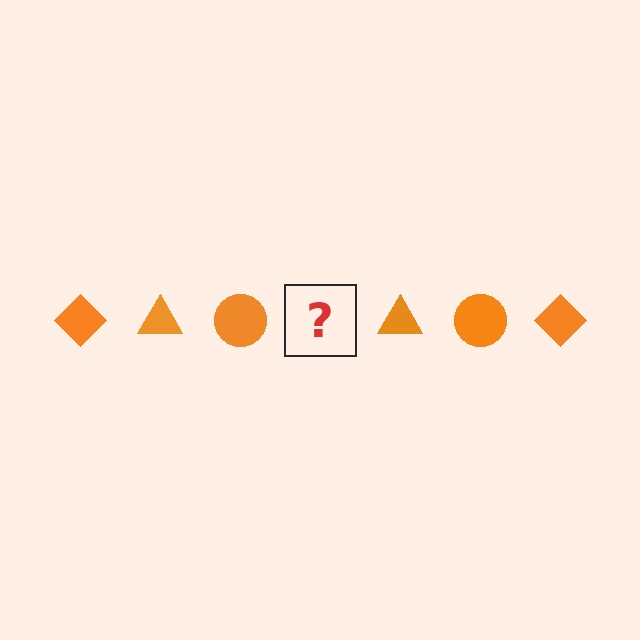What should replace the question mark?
The question mark should be replaced with an orange diamond.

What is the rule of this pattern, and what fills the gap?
The rule is that the pattern cycles through diamond, triangle, circle shapes in orange. The gap should be filled with an orange diamond.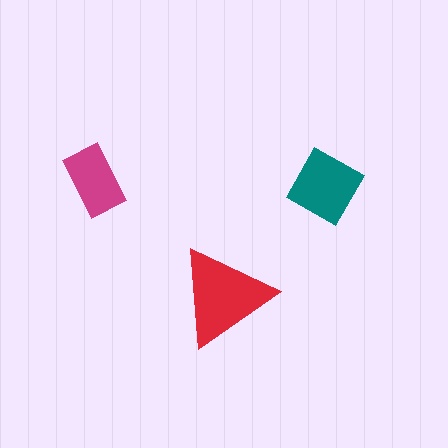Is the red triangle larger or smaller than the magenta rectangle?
Larger.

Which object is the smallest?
The magenta rectangle.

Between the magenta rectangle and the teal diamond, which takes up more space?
The teal diamond.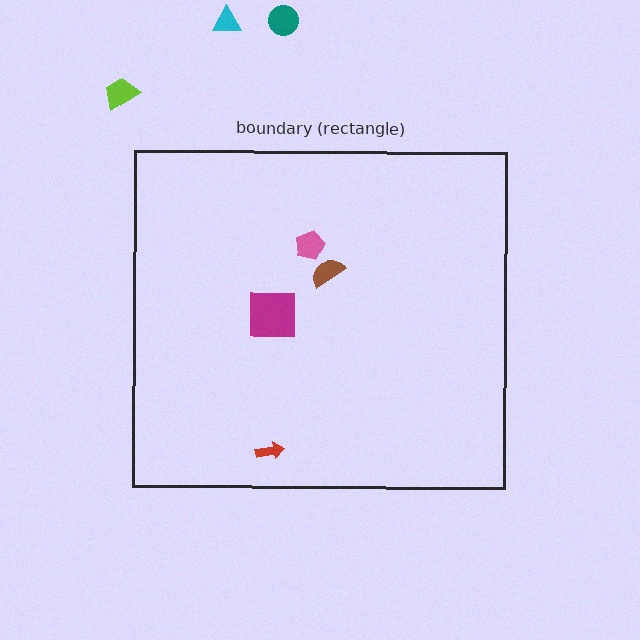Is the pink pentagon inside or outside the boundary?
Inside.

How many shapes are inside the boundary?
4 inside, 3 outside.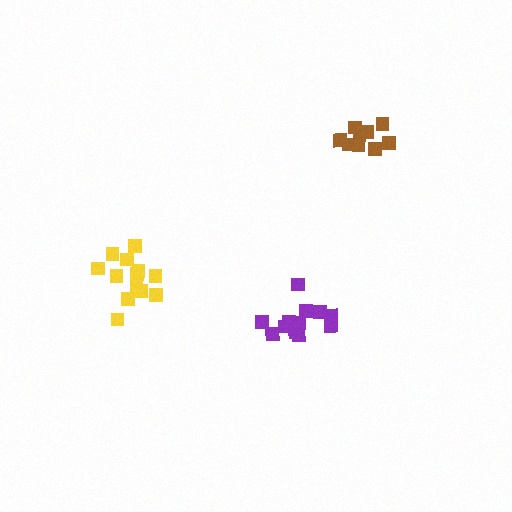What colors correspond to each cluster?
The clusters are colored: purple, brown, yellow.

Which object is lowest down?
The purple cluster is bottommost.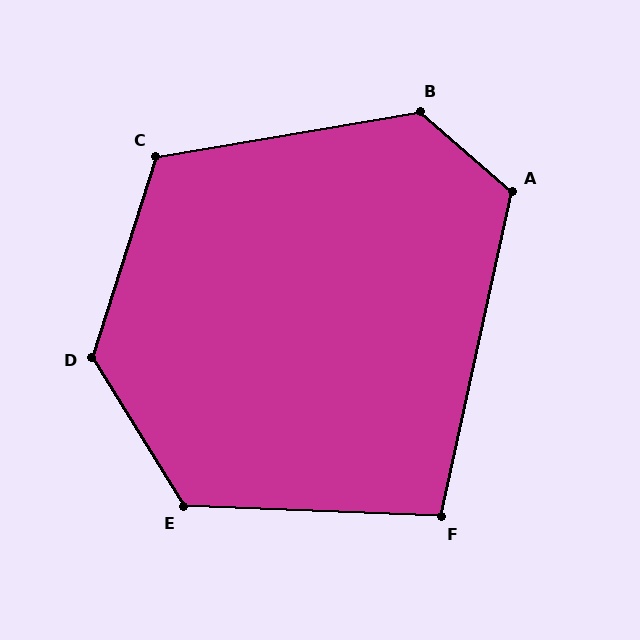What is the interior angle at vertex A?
Approximately 119 degrees (obtuse).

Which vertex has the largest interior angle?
D, at approximately 131 degrees.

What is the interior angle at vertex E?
Approximately 124 degrees (obtuse).